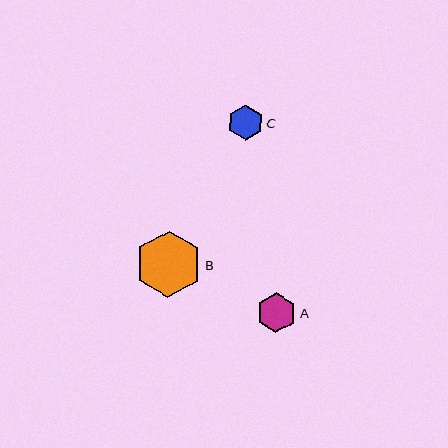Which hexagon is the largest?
Hexagon B is the largest with a size of approximately 66 pixels.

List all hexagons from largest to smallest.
From largest to smallest: B, A, C.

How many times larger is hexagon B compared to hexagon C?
Hexagon B is approximately 1.9 times the size of hexagon C.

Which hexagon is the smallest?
Hexagon C is the smallest with a size of approximately 35 pixels.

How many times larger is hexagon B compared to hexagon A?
Hexagon B is approximately 1.7 times the size of hexagon A.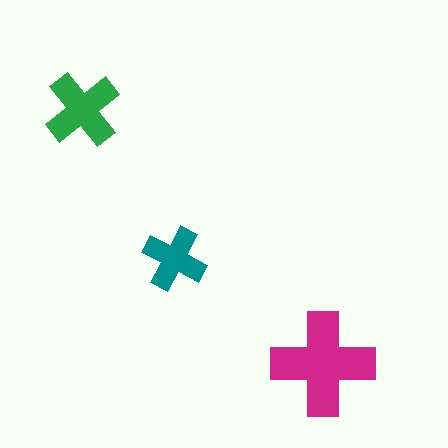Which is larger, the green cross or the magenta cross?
The magenta one.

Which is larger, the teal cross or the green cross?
The green one.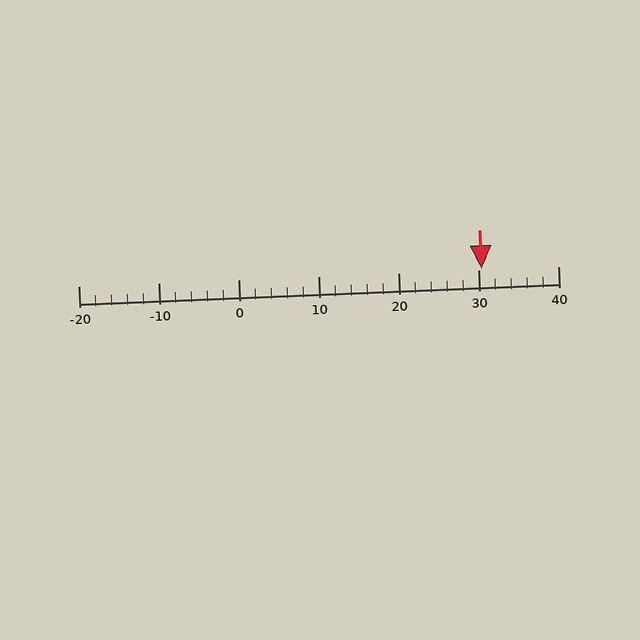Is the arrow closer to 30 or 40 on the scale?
The arrow is closer to 30.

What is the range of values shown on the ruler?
The ruler shows values from -20 to 40.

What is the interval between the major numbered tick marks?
The major tick marks are spaced 10 units apart.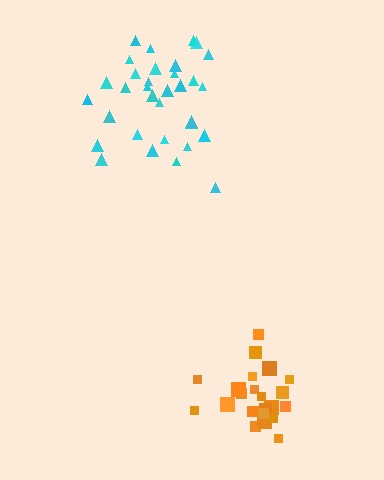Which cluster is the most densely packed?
Orange.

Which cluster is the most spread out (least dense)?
Cyan.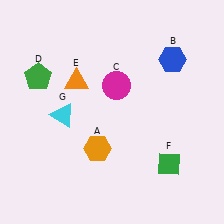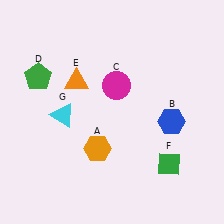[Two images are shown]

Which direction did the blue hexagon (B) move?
The blue hexagon (B) moved down.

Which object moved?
The blue hexagon (B) moved down.